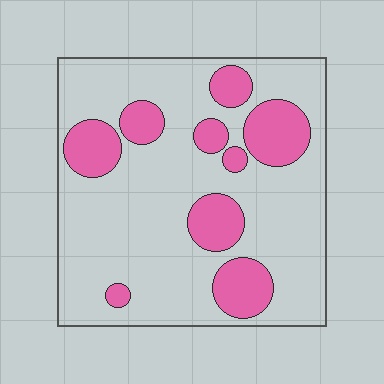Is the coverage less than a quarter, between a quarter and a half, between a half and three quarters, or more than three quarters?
Less than a quarter.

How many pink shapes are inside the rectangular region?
9.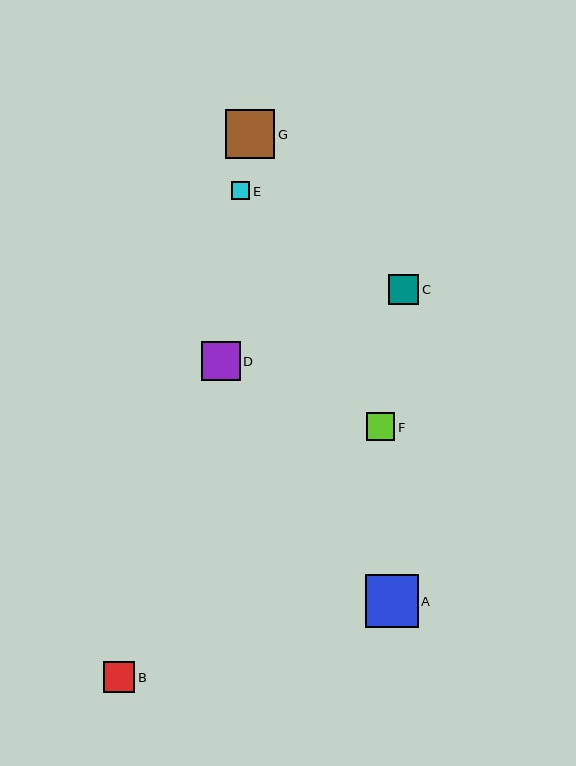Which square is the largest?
Square A is the largest with a size of approximately 53 pixels.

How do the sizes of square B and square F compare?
Square B and square F are approximately the same size.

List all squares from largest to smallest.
From largest to smallest: A, G, D, B, C, F, E.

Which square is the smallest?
Square E is the smallest with a size of approximately 18 pixels.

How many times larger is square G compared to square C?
Square G is approximately 1.6 times the size of square C.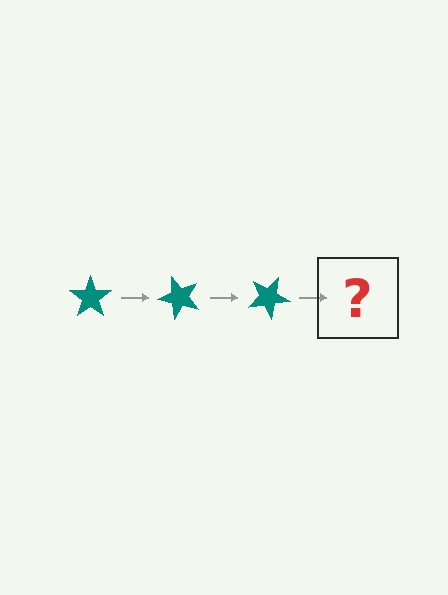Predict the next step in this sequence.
The next step is a teal star rotated 150 degrees.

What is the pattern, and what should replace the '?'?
The pattern is that the star rotates 50 degrees each step. The '?' should be a teal star rotated 150 degrees.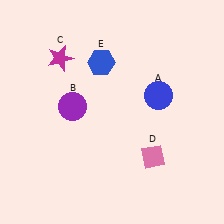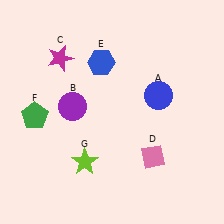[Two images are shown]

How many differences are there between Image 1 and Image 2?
There are 2 differences between the two images.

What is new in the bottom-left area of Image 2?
A green pentagon (F) was added in the bottom-left area of Image 2.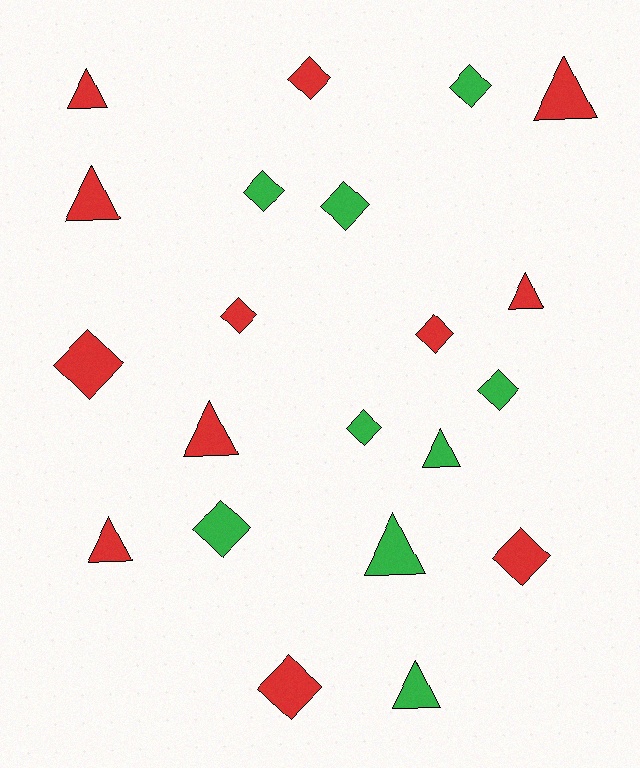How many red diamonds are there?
There are 6 red diamonds.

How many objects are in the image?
There are 21 objects.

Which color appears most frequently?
Red, with 12 objects.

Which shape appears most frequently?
Diamond, with 12 objects.